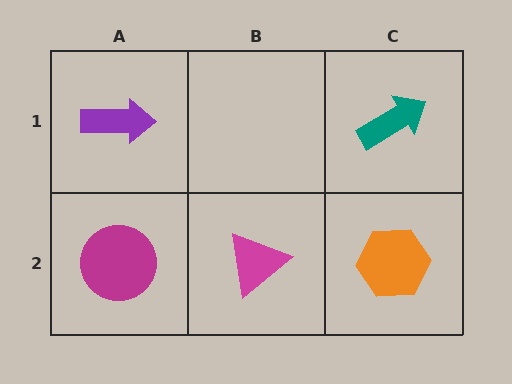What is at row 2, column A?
A magenta circle.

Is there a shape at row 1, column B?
No, that cell is empty.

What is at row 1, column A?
A purple arrow.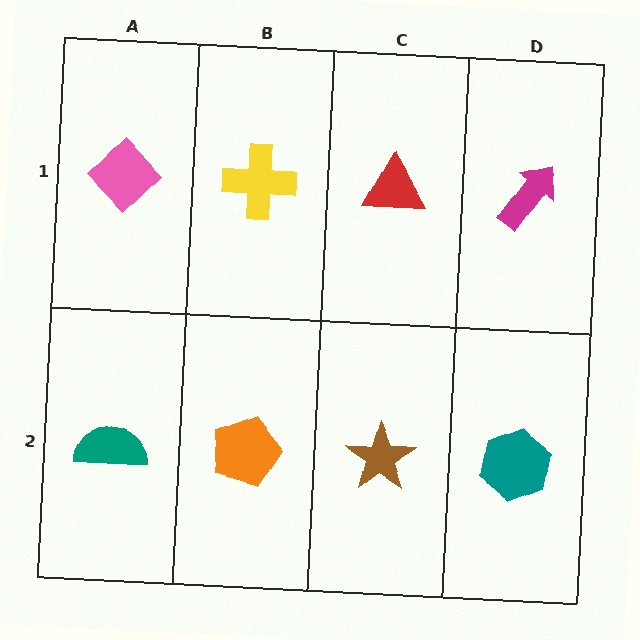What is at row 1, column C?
A red triangle.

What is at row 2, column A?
A teal semicircle.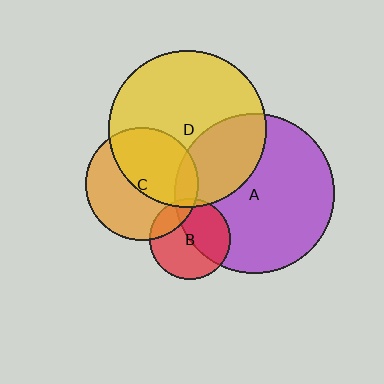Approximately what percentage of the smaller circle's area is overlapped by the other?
Approximately 5%.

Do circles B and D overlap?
Yes.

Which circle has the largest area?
Circle A (purple).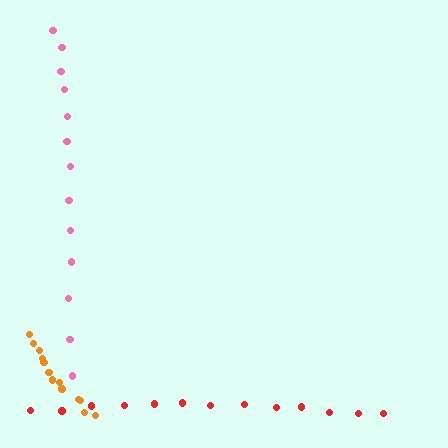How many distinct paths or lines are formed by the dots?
There are 3 distinct paths.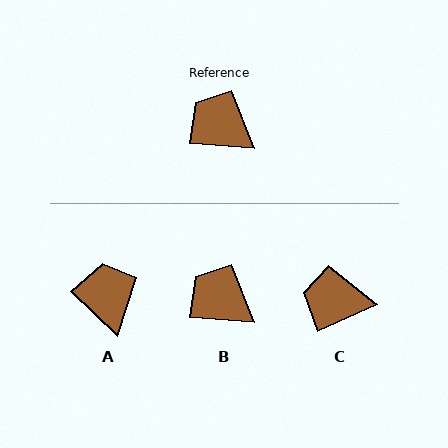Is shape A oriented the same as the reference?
No, it is off by about 40 degrees.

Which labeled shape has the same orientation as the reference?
B.